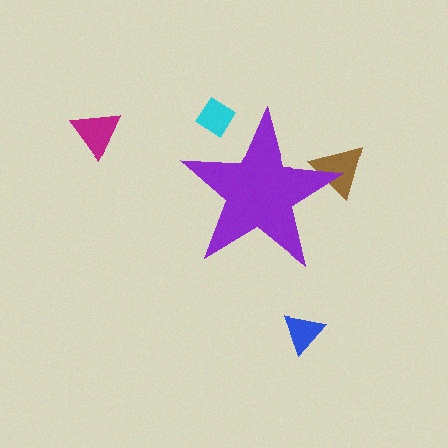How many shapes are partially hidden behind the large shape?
2 shapes are partially hidden.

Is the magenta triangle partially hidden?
No, the magenta triangle is fully visible.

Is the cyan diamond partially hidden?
Yes, the cyan diamond is partially hidden behind the purple star.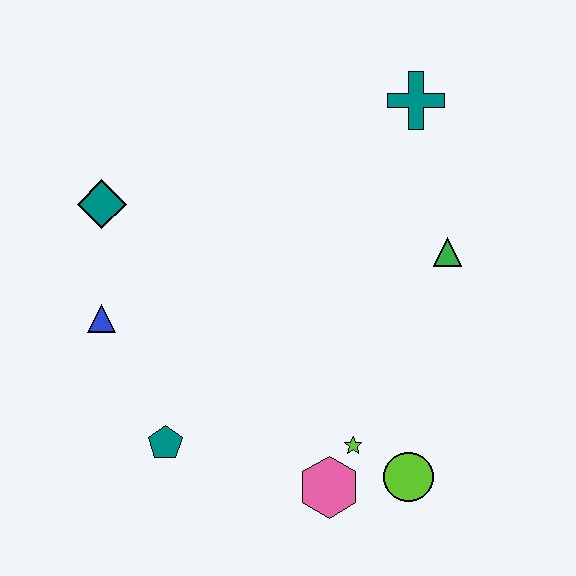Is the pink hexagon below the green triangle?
Yes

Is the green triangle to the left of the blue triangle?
No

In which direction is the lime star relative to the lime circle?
The lime star is to the left of the lime circle.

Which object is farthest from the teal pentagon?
The teal cross is farthest from the teal pentagon.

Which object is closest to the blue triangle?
The teal diamond is closest to the blue triangle.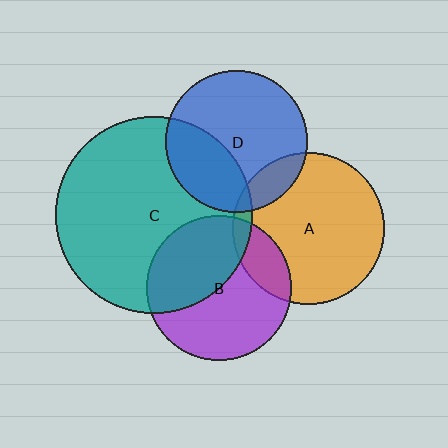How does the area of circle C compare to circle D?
Approximately 1.9 times.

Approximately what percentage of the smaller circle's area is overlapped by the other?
Approximately 20%.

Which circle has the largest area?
Circle C (teal).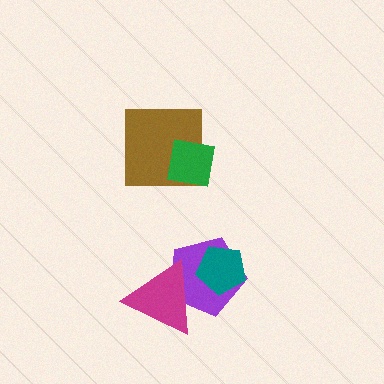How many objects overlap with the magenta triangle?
1 object overlaps with the magenta triangle.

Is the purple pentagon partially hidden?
Yes, it is partially covered by another shape.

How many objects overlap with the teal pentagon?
1 object overlaps with the teal pentagon.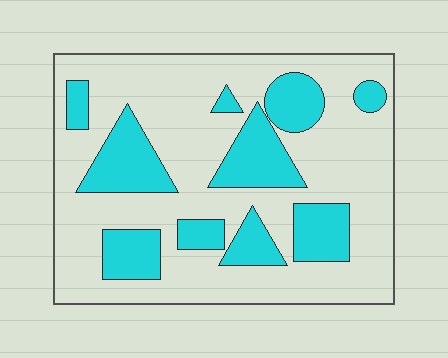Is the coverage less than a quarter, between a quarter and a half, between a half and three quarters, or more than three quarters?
Between a quarter and a half.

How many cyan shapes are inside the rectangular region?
10.